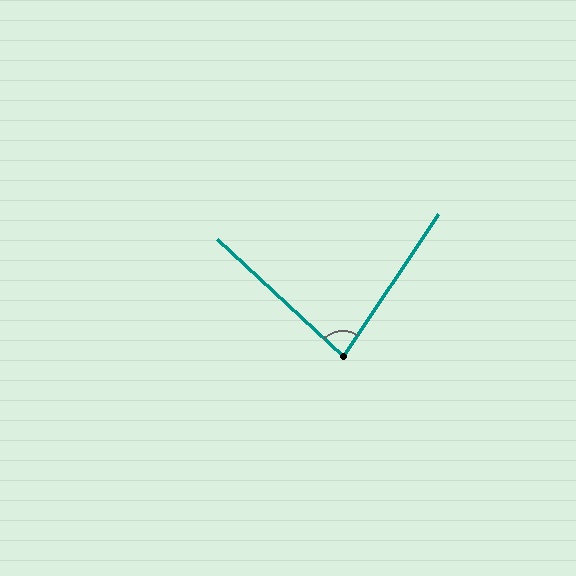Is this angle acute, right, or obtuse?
It is acute.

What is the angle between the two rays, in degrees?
Approximately 81 degrees.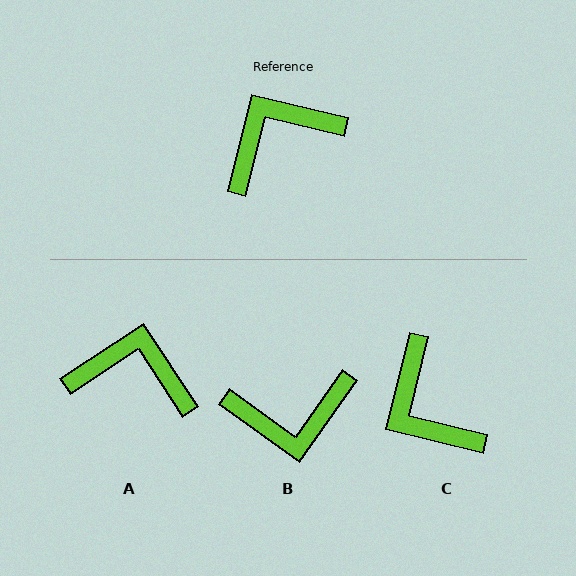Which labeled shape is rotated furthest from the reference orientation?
B, about 158 degrees away.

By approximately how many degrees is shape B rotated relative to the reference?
Approximately 158 degrees counter-clockwise.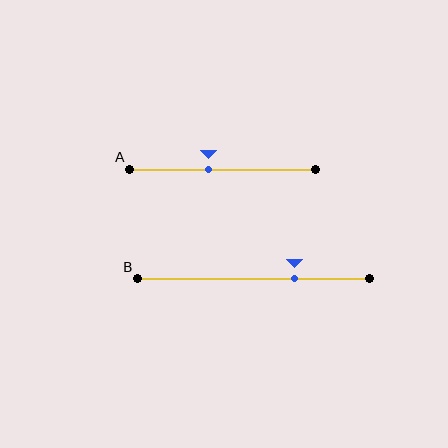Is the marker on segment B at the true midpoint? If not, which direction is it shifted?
No, the marker on segment B is shifted to the right by about 18% of the segment length.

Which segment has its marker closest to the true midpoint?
Segment A has its marker closest to the true midpoint.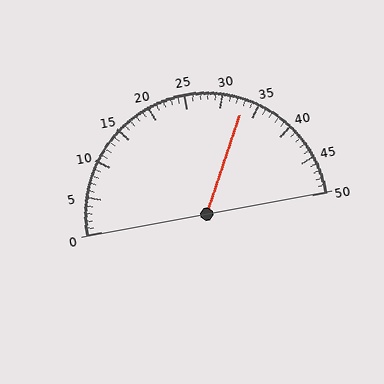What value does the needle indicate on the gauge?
The needle indicates approximately 33.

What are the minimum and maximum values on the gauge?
The gauge ranges from 0 to 50.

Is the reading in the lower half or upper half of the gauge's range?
The reading is in the upper half of the range (0 to 50).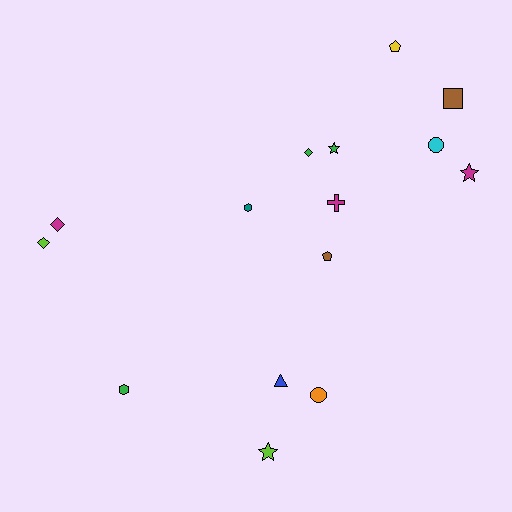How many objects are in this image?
There are 15 objects.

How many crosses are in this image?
There is 1 cross.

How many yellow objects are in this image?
There is 1 yellow object.